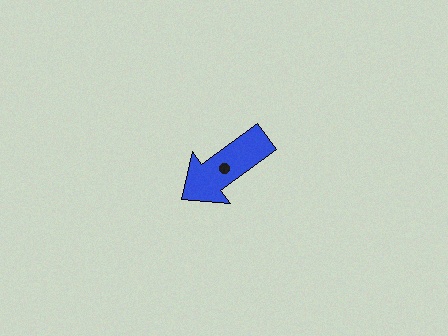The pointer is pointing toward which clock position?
Roughly 8 o'clock.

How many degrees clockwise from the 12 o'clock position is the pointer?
Approximately 234 degrees.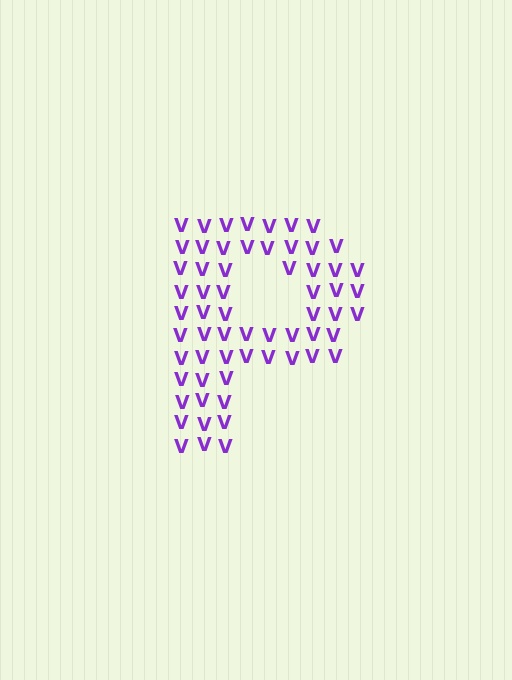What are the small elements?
The small elements are letter V's.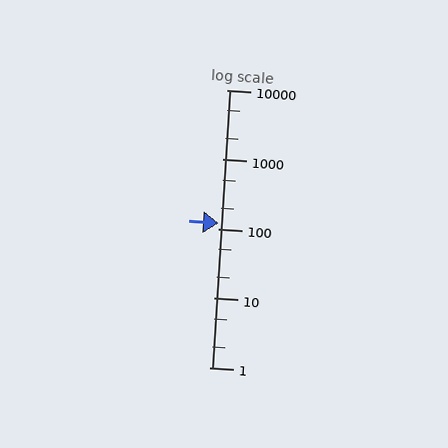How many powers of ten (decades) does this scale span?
The scale spans 4 decades, from 1 to 10000.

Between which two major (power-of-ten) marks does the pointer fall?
The pointer is between 100 and 1000.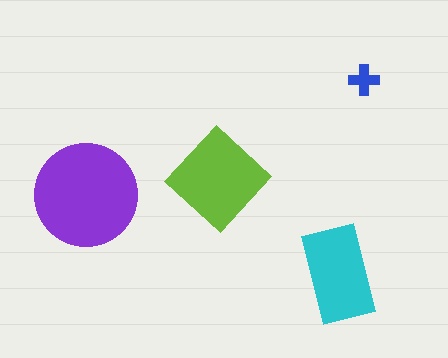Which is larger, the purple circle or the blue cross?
The purple circle.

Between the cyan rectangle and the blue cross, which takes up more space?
The cyan rectangle.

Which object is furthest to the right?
The blue cross is rightmost.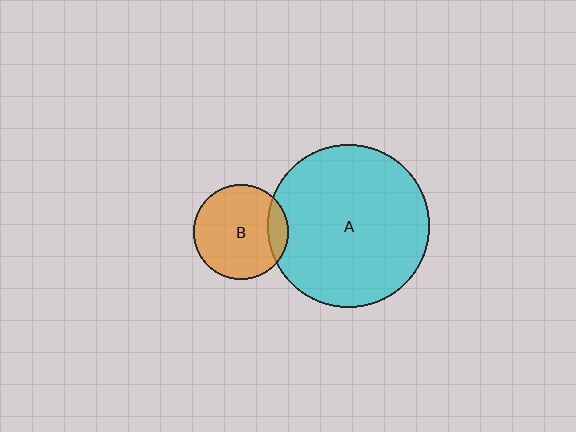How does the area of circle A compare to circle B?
Approximately 2.9 times.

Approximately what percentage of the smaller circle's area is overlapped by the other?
Approximately 15%.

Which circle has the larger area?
Circle A (cyan).